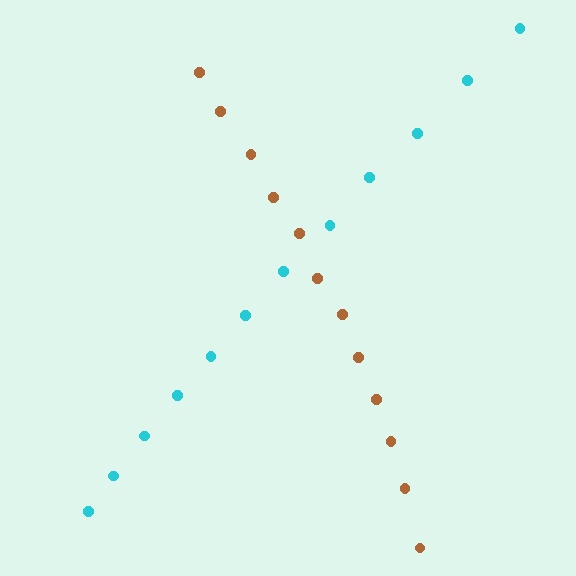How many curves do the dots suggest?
There are 2 distinct paths.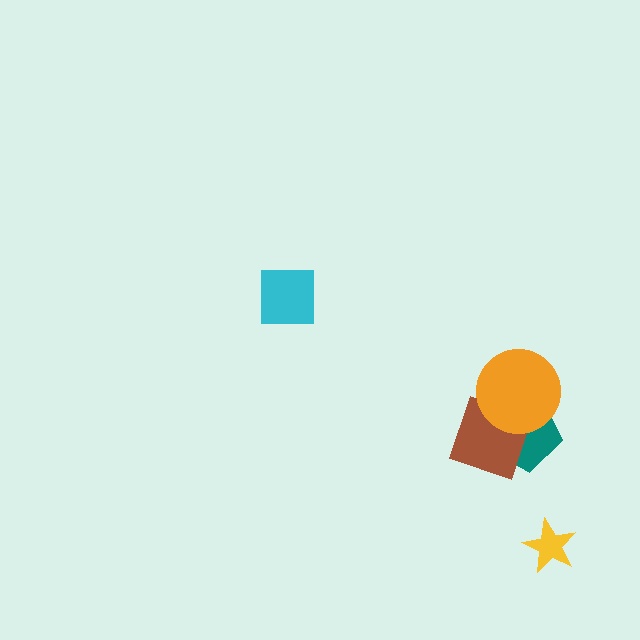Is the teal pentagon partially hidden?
Yes, it is partially covered by another shape.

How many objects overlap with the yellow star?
0 objects overlap with the yellow star.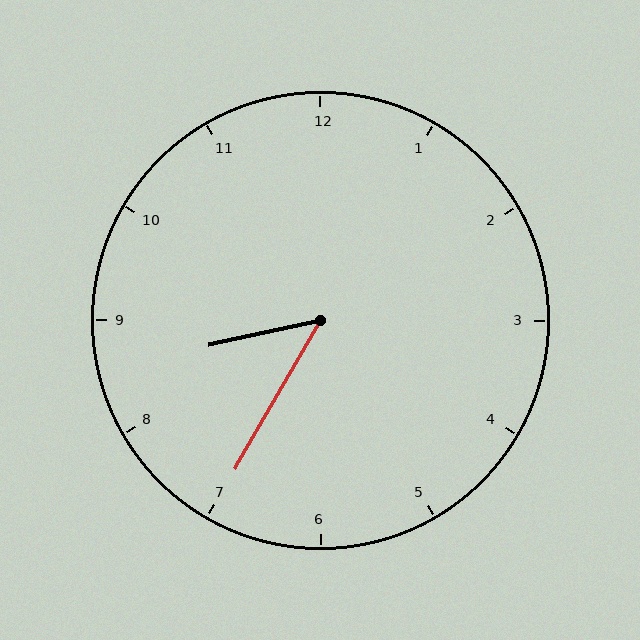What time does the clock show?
8:35.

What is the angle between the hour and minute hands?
Approximately 48 degrees.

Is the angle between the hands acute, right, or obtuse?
It is acute.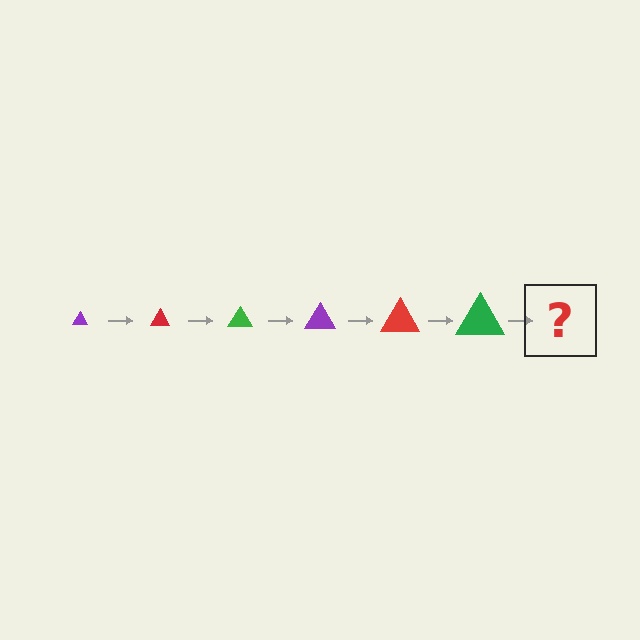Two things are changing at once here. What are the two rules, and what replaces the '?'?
The two rules are that the triangle grows larger each step and the color cycles through purple, red, and green. The '?' should be a purple triangle, larger than the previous one.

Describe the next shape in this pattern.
It should be a purple triangle, larger than the previous one.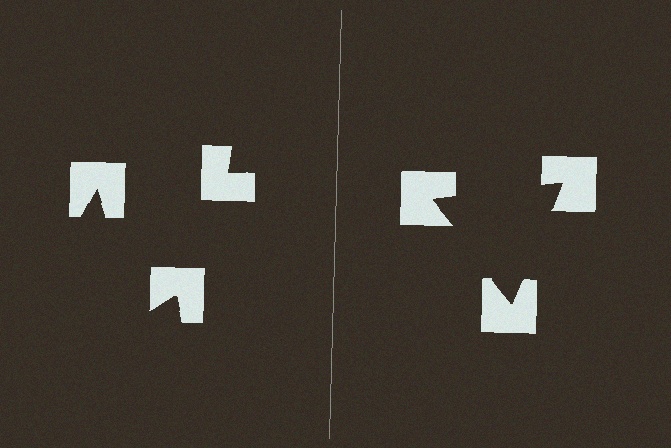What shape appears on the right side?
An illusory triangle.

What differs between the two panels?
The notched squares are positioned identically on both sides; only the wedge orientations differ. On the right they align to a triangle; on the left they are misaligned.